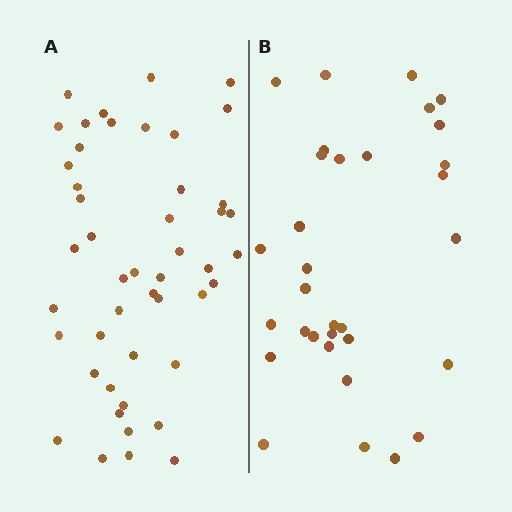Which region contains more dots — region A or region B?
Region A (the left region) has more dots.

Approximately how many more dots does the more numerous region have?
Region A has approximately 15 more dots than region B.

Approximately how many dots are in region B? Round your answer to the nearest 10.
About 30 dots. (The exact count is 32, which rounds to 30.)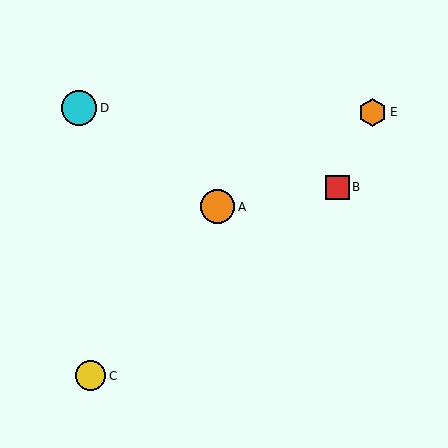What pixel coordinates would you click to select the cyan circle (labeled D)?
Click at (79, 108) to select the cyan circle D.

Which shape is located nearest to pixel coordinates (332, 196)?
The red square (labeled B) at (338, 187) is nearest to that location.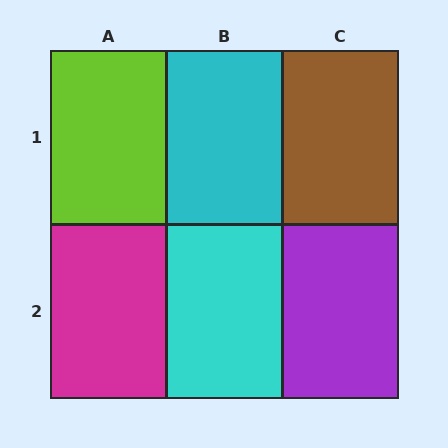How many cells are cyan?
2 cells are cyan.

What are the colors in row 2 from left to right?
Magenta, cyan, purple.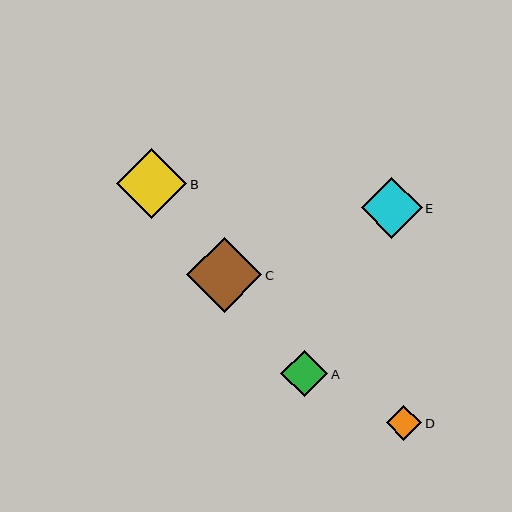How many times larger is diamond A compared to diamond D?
Diamond A is approximately 1.3 times the size of diamond D.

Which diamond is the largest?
Diamond C is the largest with a size of approximately 75 pixels.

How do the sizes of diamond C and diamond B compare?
Diamond C and diamond B are approximately the same size.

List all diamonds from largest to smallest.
From largest to smallest: C, B, E, A, D.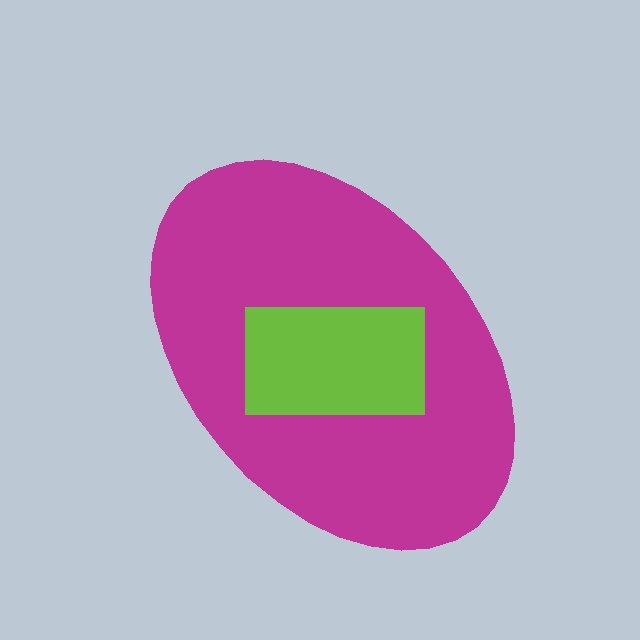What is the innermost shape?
The lime rectangle.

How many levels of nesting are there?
2.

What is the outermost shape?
The magenta ellipse.